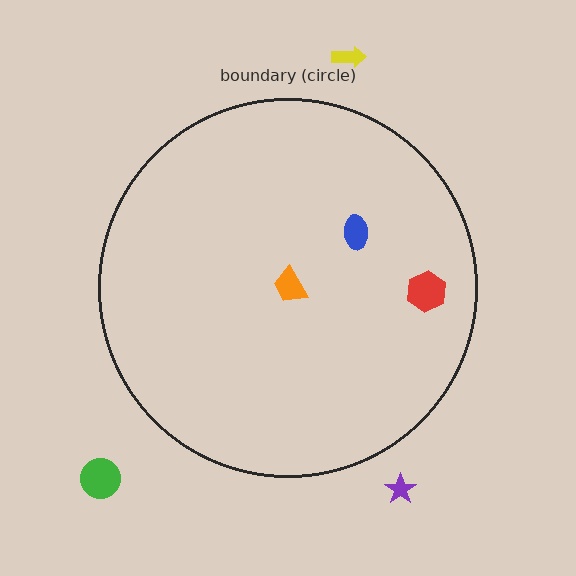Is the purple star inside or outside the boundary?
Outside.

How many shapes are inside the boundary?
3 inside, 3 outside.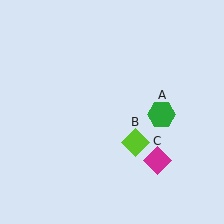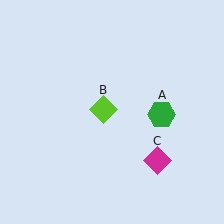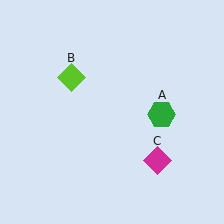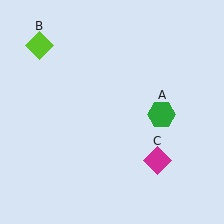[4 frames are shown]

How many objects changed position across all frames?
1 object changed position: lime diamond (object B).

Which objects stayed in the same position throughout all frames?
Green hexagon (object A) and magenta diamond (object C) remained stationary.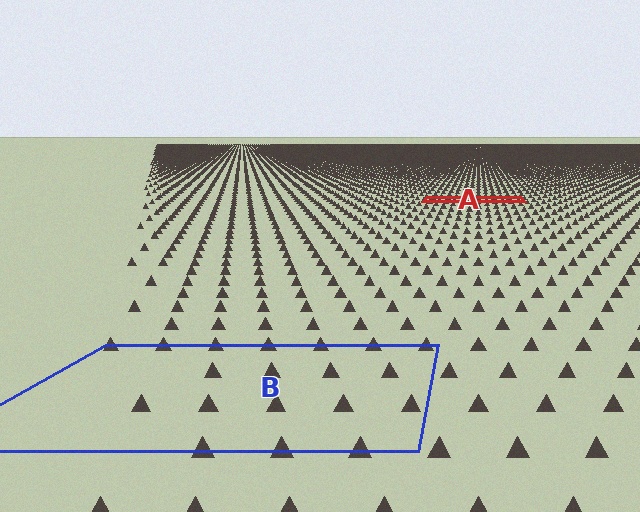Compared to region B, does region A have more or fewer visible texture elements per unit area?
Region A has more texture elements per unit area — they are packed more densely because it is farther away.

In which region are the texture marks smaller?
The texture marks are smaller in region A, because it is farther away.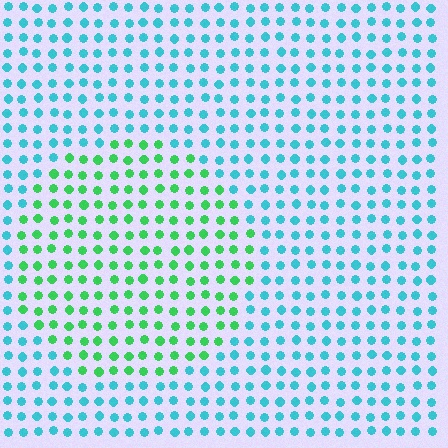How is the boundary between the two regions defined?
The boundary is defined purely by a slight shift in hue (about 52 degrees). Spacing, size, and orientation are identical on both sides.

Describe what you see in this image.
The image is filled with small cyan elements in a uniform arrangement. A circle-shaped region is visible where the elements are tinted to a slightly different hue, forming a subtle color boundary.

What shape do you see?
I see a circle.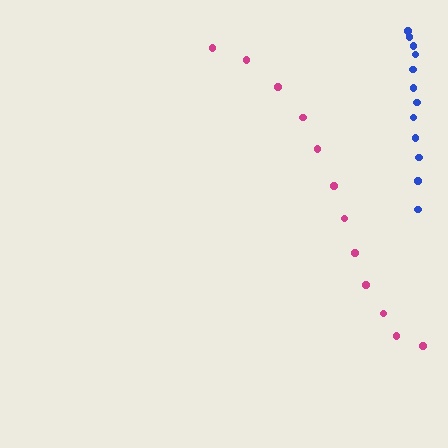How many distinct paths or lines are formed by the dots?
There are 2 distinct paths.